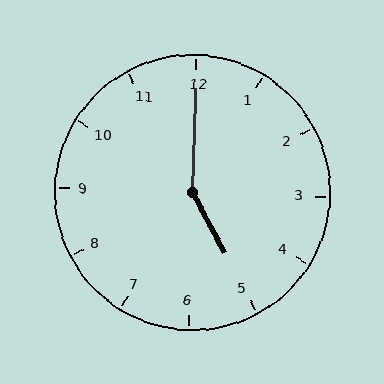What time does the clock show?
5:00.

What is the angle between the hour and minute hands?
Approximately 150 degrees.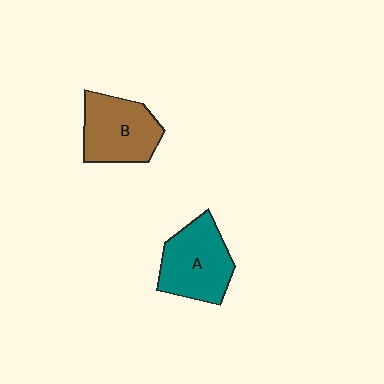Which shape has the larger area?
Shape A (teal).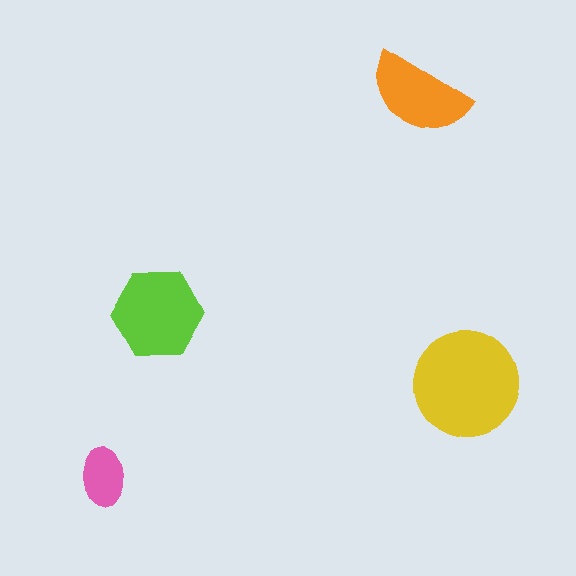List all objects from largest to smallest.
The yellow circle, the lime hexagon, the orange semicircle, the pink ellipse.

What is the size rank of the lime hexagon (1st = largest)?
2nd.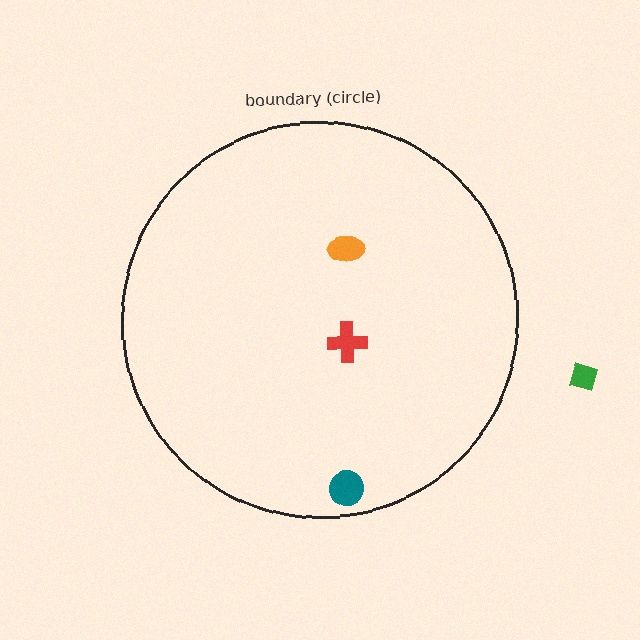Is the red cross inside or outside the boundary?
Inside.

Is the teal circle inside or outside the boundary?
Inside.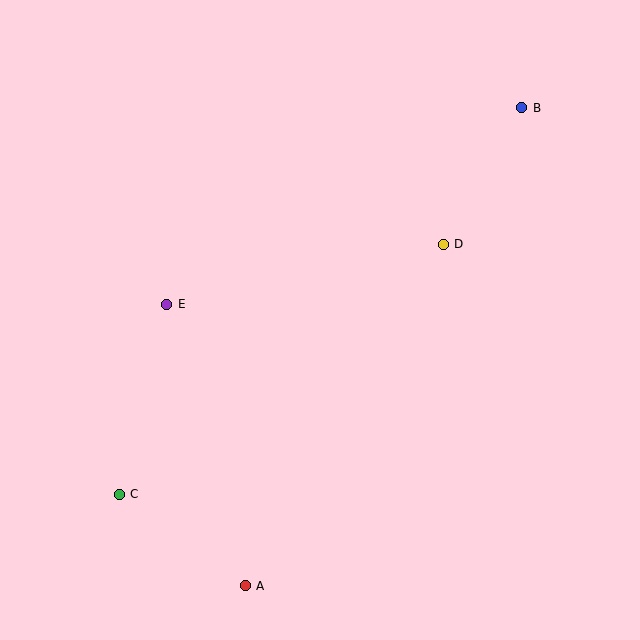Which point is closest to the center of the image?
Point D at (443, 244) is closest to the center.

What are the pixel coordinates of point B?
Point B is at (522, 108).